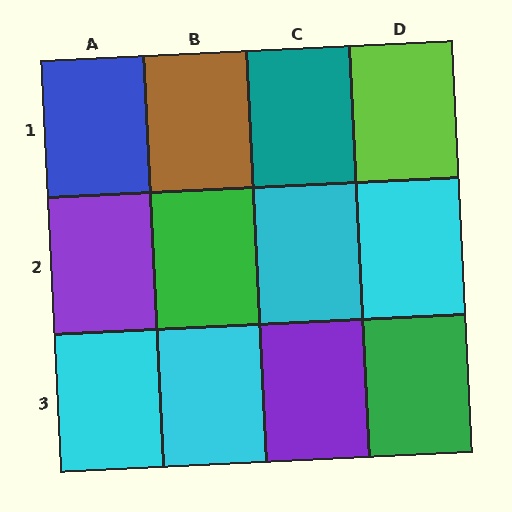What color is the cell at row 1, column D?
Lime.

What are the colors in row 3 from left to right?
Cyan, cyan, purple, green.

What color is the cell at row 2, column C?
Cyan.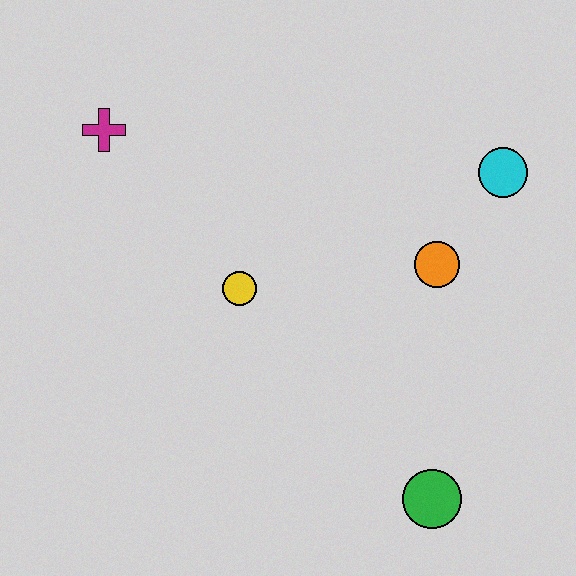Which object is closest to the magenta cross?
The yellow circle is closest to the magenta cross.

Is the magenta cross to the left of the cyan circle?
Yes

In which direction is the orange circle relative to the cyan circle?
The orange circle is below the cyan circle.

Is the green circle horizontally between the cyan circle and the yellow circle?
Yes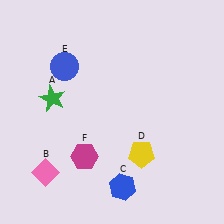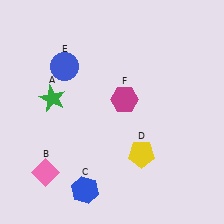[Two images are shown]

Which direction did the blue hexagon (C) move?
The blue hexagon (C) moved left.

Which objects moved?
The objects that moved are: the blue hexagon (C), the magenta hexagon (F).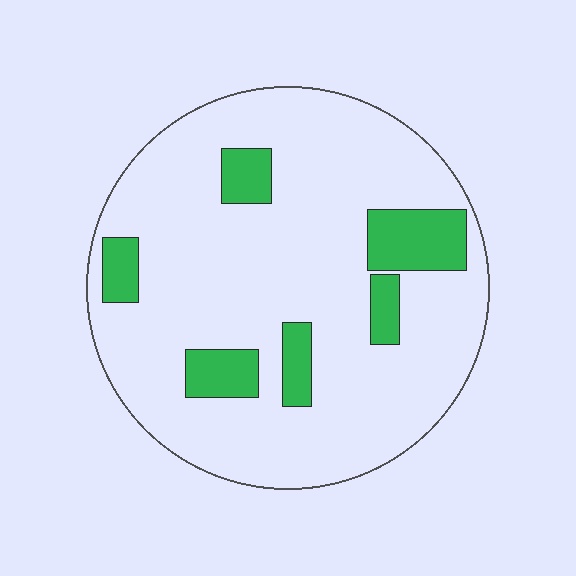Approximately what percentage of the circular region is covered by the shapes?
Approximately 15%.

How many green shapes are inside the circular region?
6.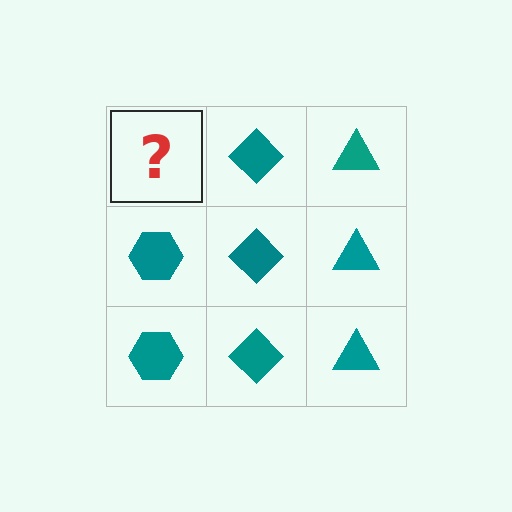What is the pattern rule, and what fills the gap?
The rule is that each column has a consistent shape. The gap should be filled with a teal hexagon.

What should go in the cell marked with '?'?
The missing cell should contain a teal hexagon.